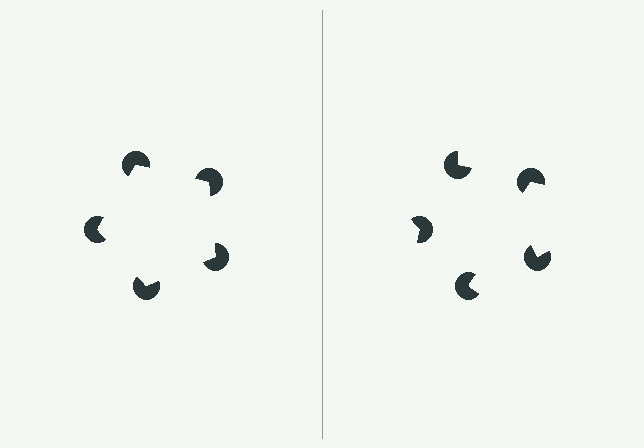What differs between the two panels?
The pac-man discs are positioned identically on both sides; only the wedge orientations differ. On the left they align to a pentagon; on the right they are misaligned.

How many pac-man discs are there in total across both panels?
10 — 5 on each side.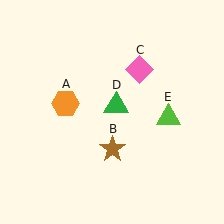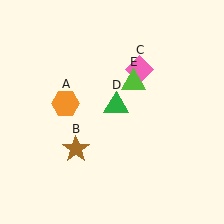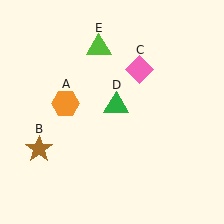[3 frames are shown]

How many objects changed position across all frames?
2 objects changed position: brown star (object B), lime triangle (object E).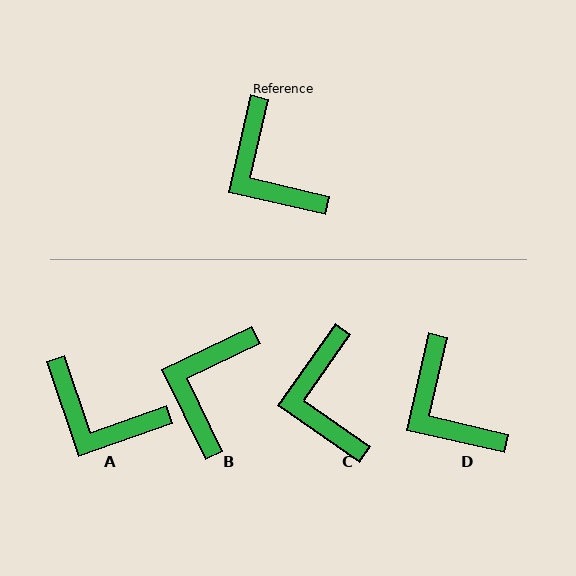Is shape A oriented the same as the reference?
No, it is off by about 32 degrees.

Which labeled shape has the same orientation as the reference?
D.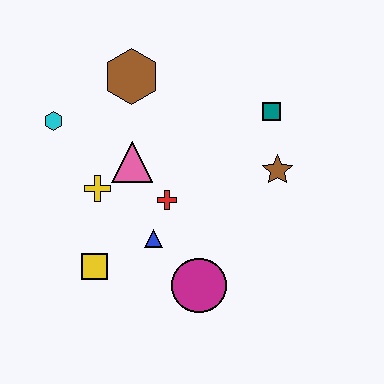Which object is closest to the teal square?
The brown star is closest to the teal square.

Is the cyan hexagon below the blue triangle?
No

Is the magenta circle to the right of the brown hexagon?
Yes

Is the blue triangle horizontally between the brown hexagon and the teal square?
Yes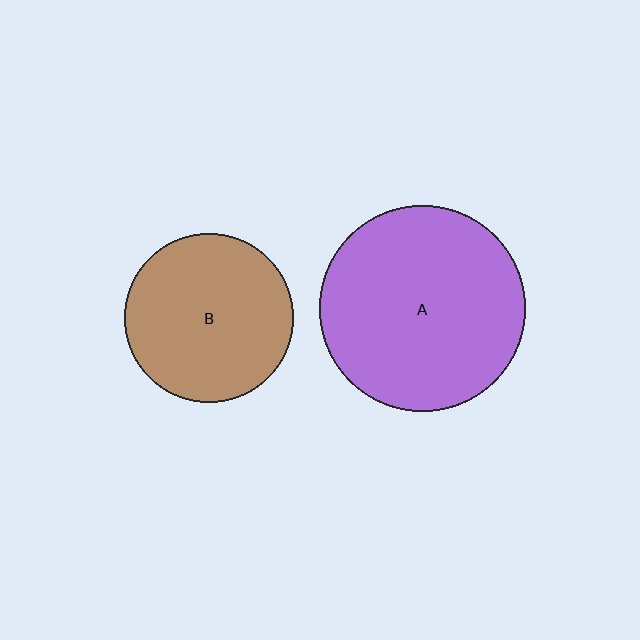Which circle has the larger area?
Circle A (purple).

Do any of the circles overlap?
No, none of the circles overlap.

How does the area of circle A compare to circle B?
Approximately 1.5 times.